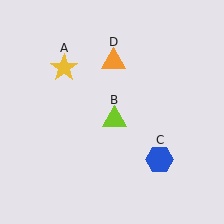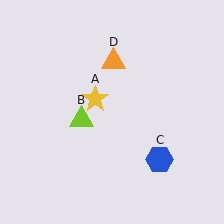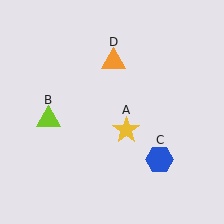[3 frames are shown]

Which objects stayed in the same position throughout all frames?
Blue hexagon (object C) and orange triangle (object D) remained stationary.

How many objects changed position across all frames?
2 objects changed position: yellow star (object A), lime triangle (object B).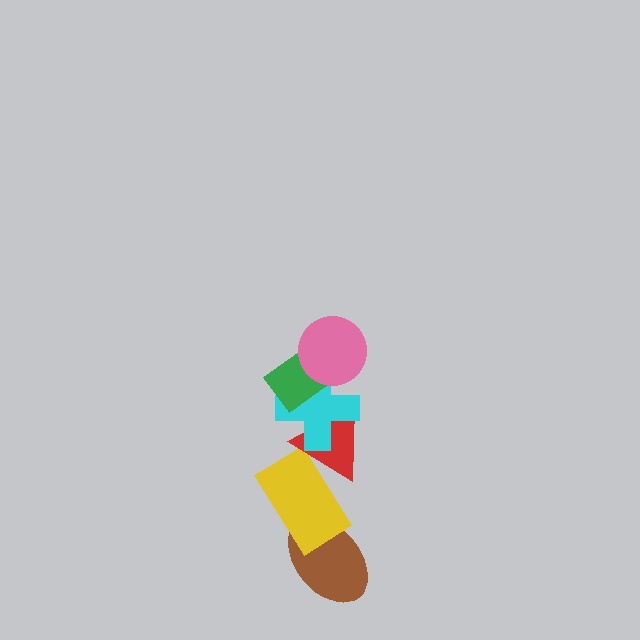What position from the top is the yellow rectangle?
The yellow rectangle is 5th from the top.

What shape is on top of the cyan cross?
The green rectangle is on top of the cyan cross.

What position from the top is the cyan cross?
The cyan cross is 3rd from the top.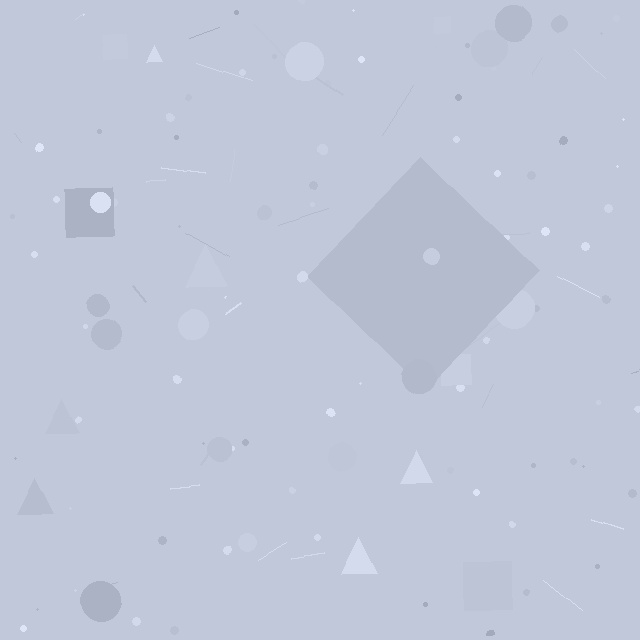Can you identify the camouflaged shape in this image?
The camouflaged shape is a diamond.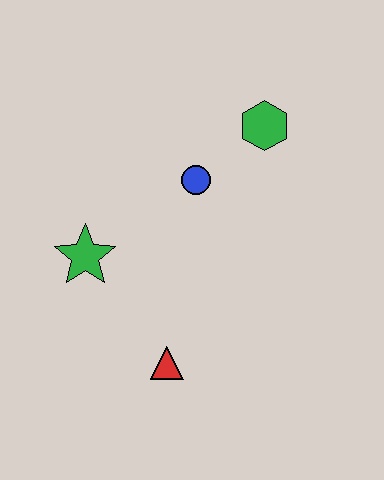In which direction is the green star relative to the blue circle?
The green star is to the left of the blue circle.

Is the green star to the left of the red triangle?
Yes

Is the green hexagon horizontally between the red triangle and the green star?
No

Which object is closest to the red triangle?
The green star is closest to the red triangle.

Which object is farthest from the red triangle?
The green hexagon is farthest from the red triangle.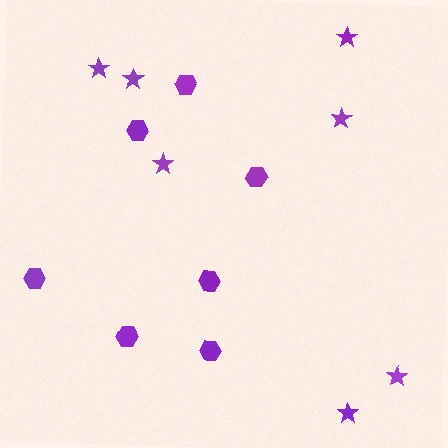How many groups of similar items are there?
There are 2 groups: one group of hexagons (7) and one group of stars (7).